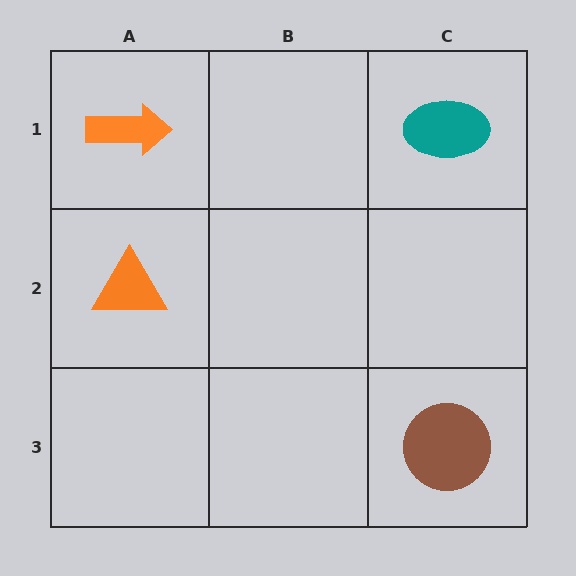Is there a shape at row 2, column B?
No, that cell is empty.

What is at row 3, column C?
A brown circle.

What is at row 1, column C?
A teal ellipse.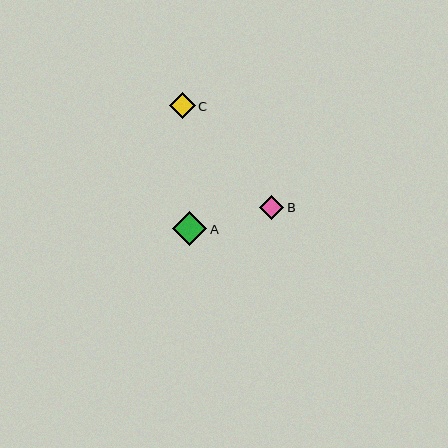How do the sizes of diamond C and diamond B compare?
Diamond C and diamond B are approximately the same size.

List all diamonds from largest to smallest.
From largest to smallest: A, C, B.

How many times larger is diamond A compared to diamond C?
Diamond A is approximately 1.4 times the size of diamond C.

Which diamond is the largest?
Diamond A is the largest with a size of approximately 34 pixels.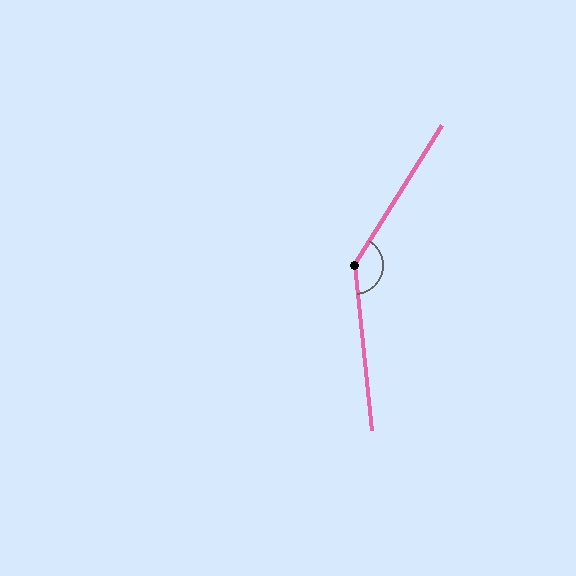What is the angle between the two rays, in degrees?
Approximately 142 degrees.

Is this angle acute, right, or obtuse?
It is obtuse.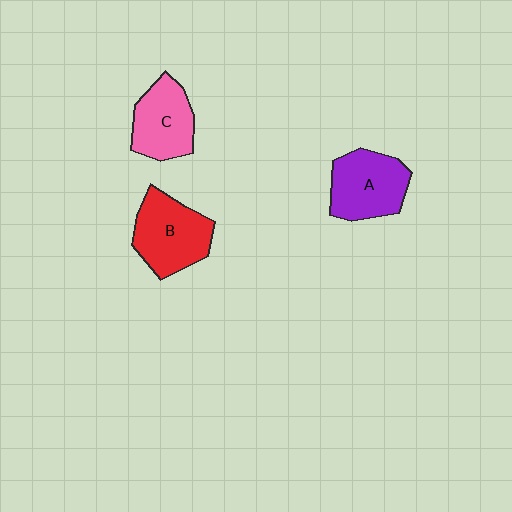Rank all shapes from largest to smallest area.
From largest to smallest: B (red), A (purple), C (pink).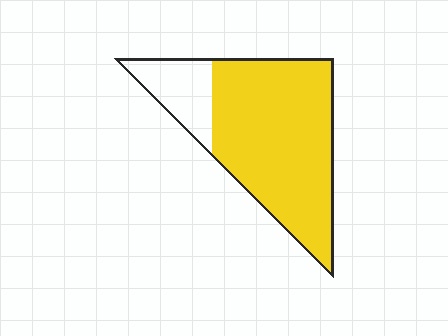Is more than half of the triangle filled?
Yes.